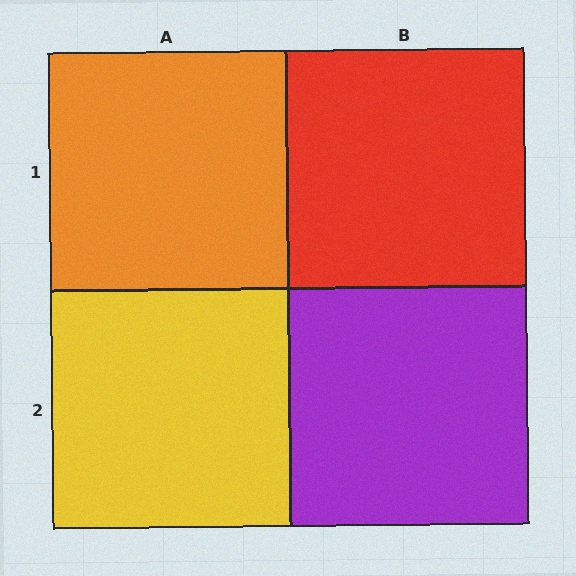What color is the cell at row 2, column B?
Purple.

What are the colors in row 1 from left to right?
Orange, red.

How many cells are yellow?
1 cell is yellow.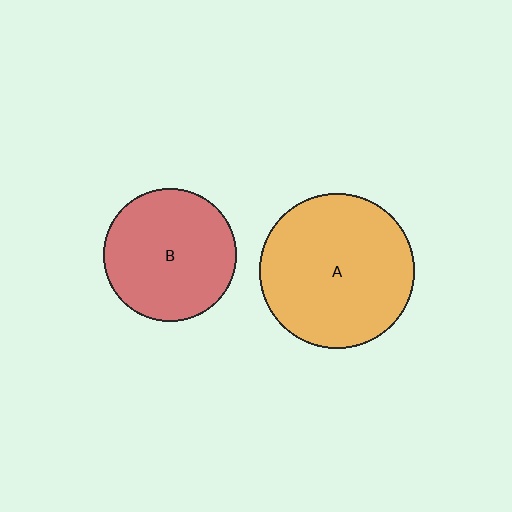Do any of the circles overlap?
No, none of the circles overlap.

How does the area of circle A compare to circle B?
Approximately 1.4 times.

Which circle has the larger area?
Circle A (orange).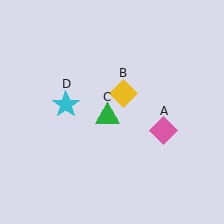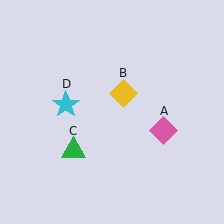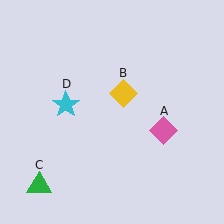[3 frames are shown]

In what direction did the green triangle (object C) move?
The green triangle (object C) moved down and to the left.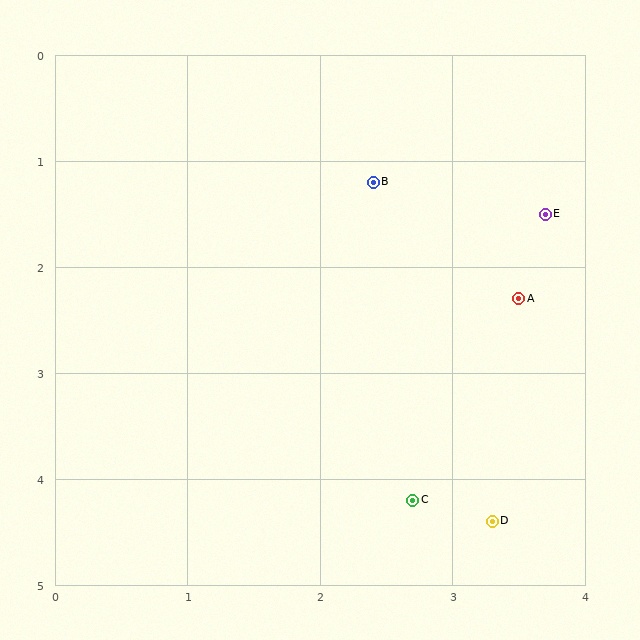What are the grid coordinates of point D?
Point D is at approximately (3.3, 4.4).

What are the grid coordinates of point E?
Point E is at approximately (3.7, 1.5).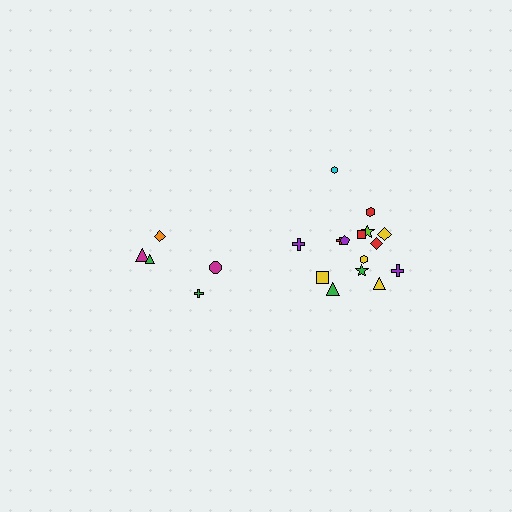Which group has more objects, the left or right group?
The right group.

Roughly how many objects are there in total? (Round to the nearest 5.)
Roughly 20 objects in total.